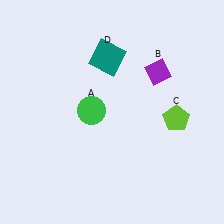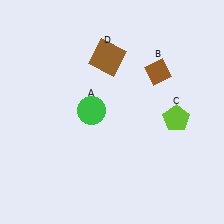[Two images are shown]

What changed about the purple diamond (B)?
In Image 1, B is purple. In Image 2, it changed to brown.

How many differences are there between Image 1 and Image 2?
There are 2 differences between the two images.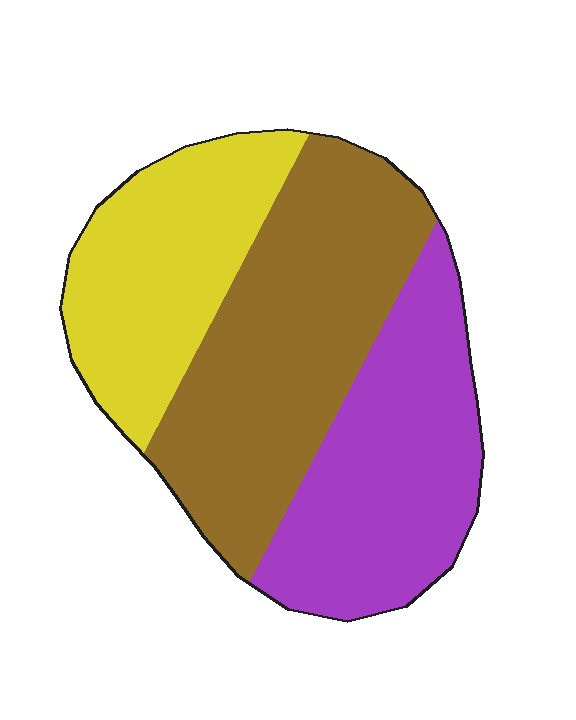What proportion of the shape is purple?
Purple covers 33% of the shape.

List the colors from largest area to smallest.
From largest to smallest: brown, purple, yellow.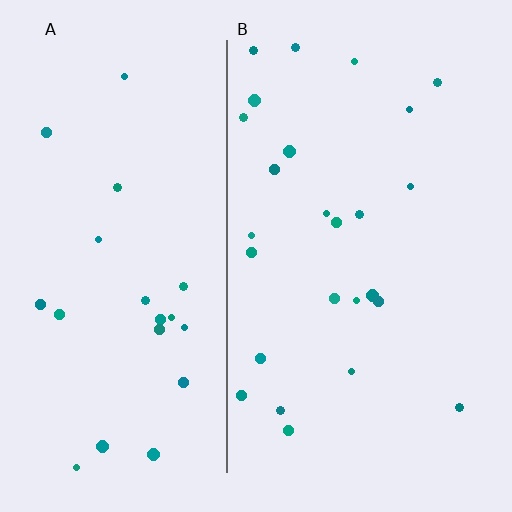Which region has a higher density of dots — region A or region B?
B (the right).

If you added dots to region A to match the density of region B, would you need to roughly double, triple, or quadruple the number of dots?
Approximately double.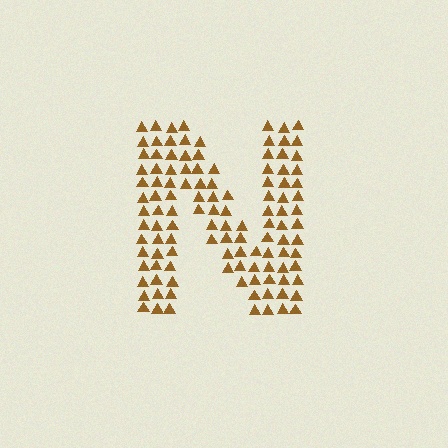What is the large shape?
The large shape is the letter N.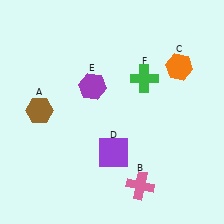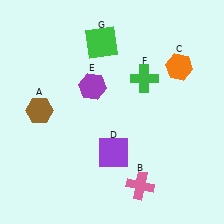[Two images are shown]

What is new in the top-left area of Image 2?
A green square (G) was added in the top-left area of Image 2.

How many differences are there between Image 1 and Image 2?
There is 1 difference between the two images.